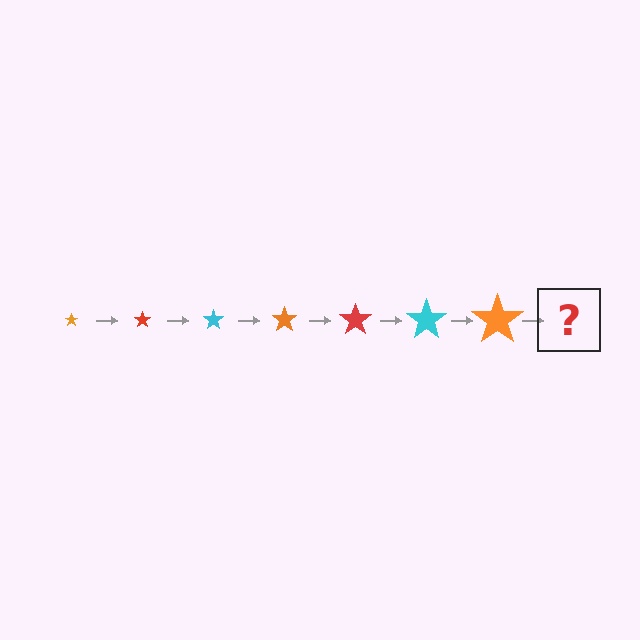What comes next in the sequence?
The next element should be a red star, larger than the previous one.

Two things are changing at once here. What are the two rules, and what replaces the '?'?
The two rules are that the star grows larger each step and the color cycles through orange, red, and cyan. The '?' should be a red star, larger than the previous one.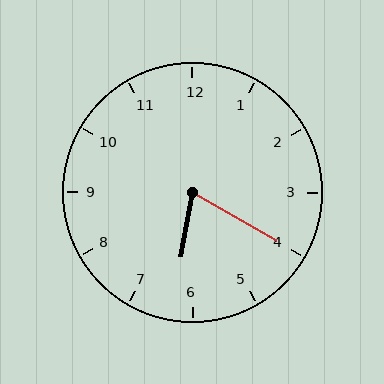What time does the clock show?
6:20.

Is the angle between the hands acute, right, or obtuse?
It is acute.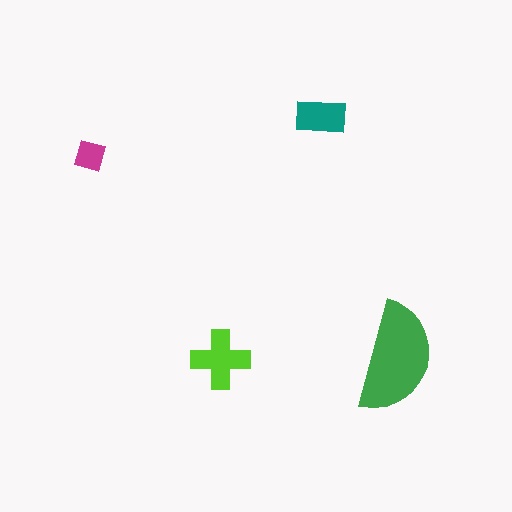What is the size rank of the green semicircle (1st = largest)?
1st.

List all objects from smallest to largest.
The magenta square, the teal rectangle, the lime cross, the green semicircle.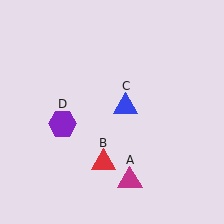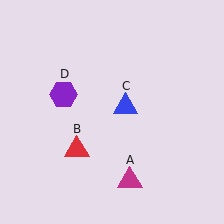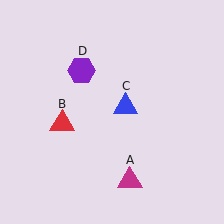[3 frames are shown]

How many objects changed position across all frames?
2 objects changed position: red triangle (object B), purple hexagon (object D).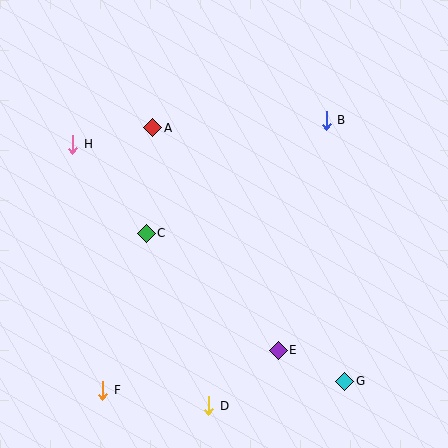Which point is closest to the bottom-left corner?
Point F is closest to the bottom-left corner.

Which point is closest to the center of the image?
Point C at (146, 233) is closest to the center.